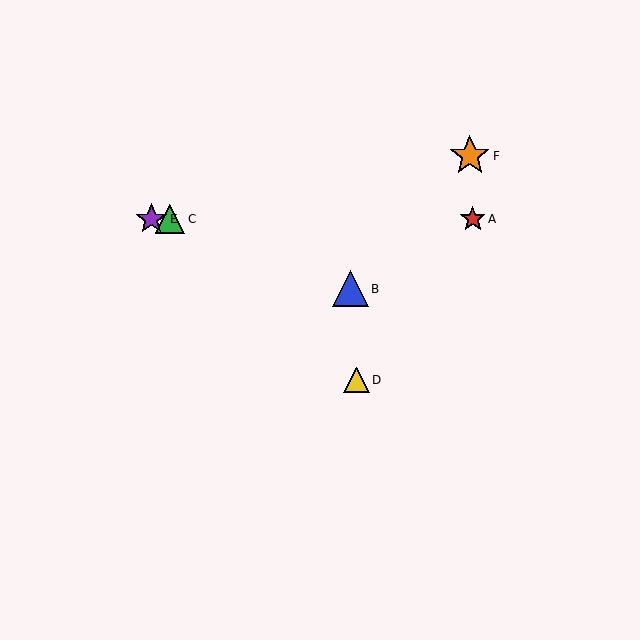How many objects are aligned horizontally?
3 objects (A, C, E) are aligned horizontally.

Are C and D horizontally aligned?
No, C is at y≈219 and D is at y≈380.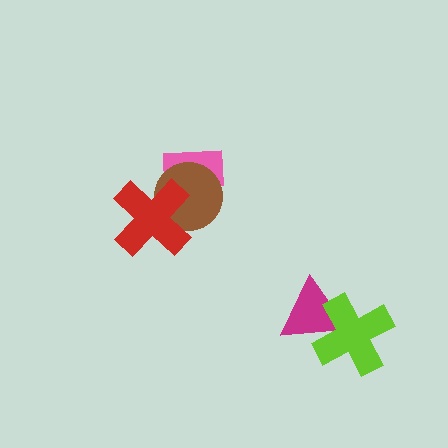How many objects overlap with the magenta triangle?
1 object overlaps with the magenta triangle.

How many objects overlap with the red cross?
2 objects overlap with the red cross.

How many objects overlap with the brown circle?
2 objects overlap with the brown circle.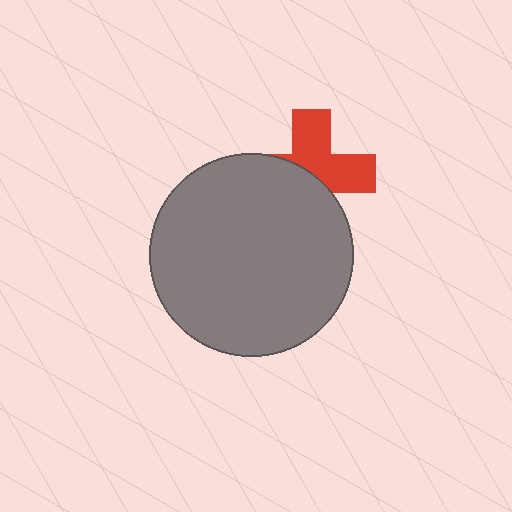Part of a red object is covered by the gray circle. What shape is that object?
It is a cross.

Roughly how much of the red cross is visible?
About half of it is visible (roughly 51%).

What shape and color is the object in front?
The object in front is a gray circle.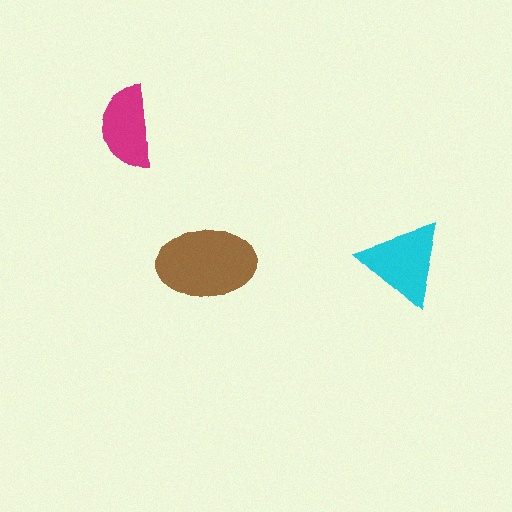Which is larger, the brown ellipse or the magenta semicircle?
The brown ellipse.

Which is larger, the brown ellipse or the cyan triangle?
The brown ellipse.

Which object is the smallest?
The magenta semicircle.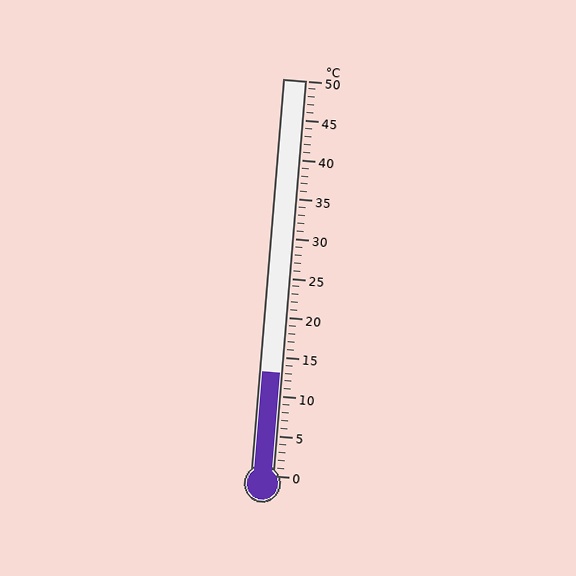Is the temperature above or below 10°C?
The temperature is above 10°C.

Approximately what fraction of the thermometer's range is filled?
The thermometer is filled to approximately 25% of its range.